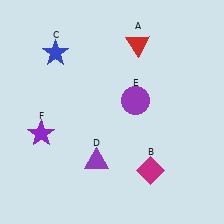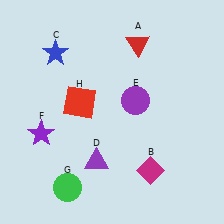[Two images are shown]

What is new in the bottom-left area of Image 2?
A green circle (G) was added in the bottom-left area of Image 2.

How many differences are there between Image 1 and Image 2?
There are 2 differences between the two images.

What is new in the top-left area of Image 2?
A red square (H) was added in the top-left area of Image 2.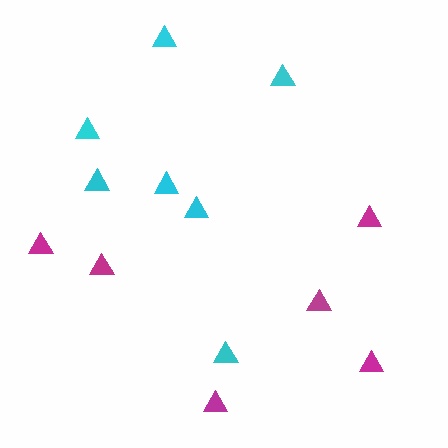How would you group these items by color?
There are 2 groups: one group of magenta triangles (6) and one group of cyan triangles (7).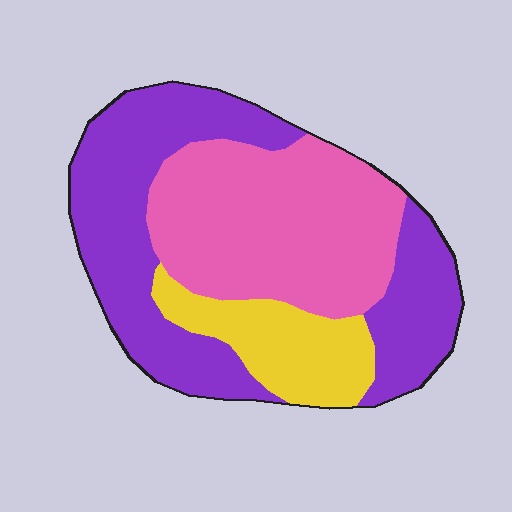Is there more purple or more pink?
Purple.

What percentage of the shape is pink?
Pink covers 39% of the shape.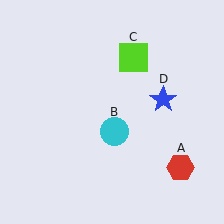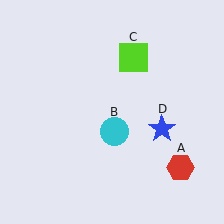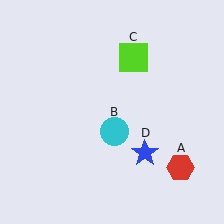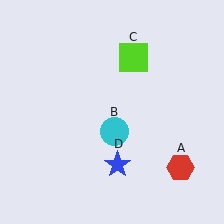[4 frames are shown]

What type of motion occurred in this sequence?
The blue star (object D) rotated clockwise around the center of the scene.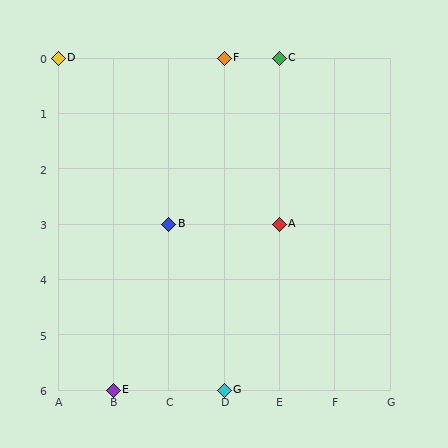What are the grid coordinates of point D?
Point D is at grid coordinates (A, 0).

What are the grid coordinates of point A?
Point A is at grid coordinates (E, 3).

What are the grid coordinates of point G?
Point G is at grid coordinates (D, 6).